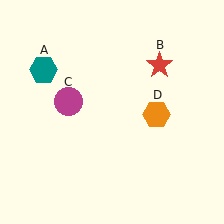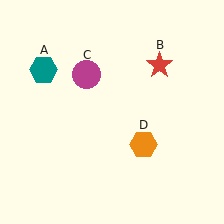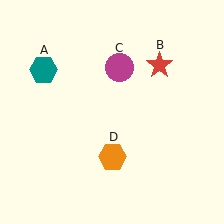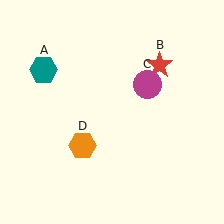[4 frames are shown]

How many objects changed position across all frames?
2 objects changed position: magenta circle (object C), orange hexagon (object D).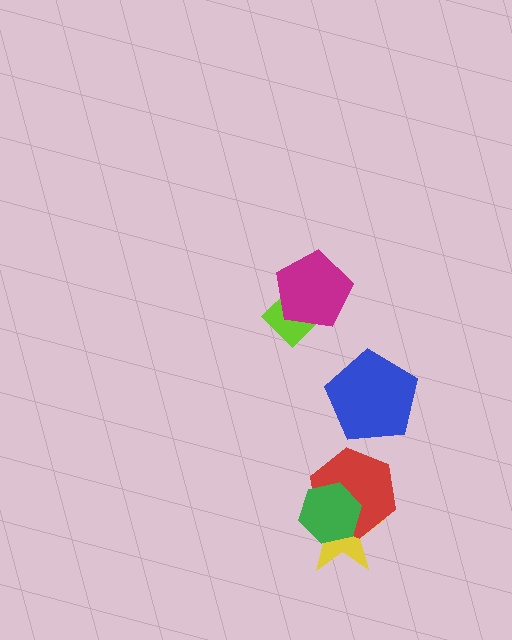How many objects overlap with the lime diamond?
1 object overlaps with the lime diamond.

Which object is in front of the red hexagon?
The green hexagon is in front of the red hexagon.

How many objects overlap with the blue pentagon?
0 objects overlap with the blue pentagon.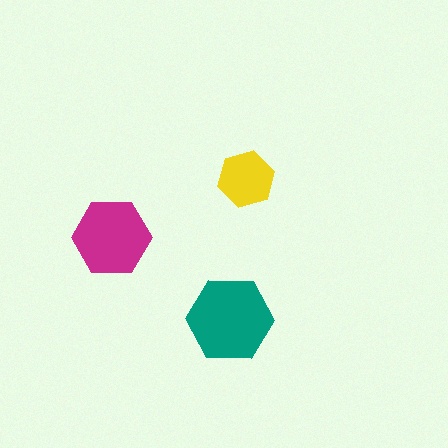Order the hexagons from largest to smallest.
the teal one, the magenta one, the yellow one.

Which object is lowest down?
The teal hexagon is bottommost.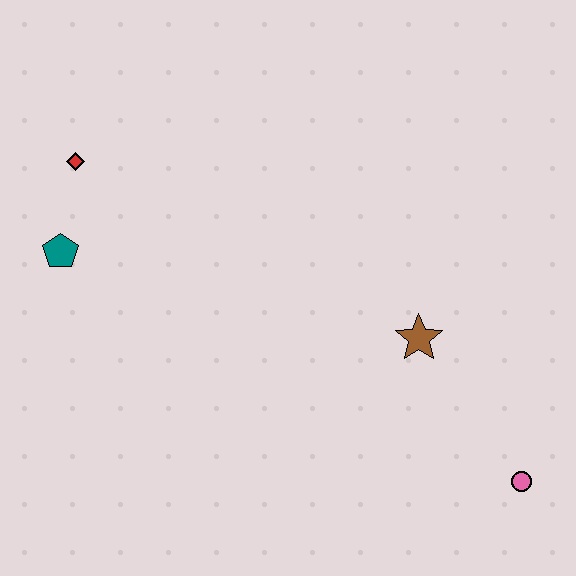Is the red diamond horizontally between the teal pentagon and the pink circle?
Yes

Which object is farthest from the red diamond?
The pink circle is farthest from the red diamond.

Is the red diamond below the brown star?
No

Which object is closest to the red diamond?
The teal pentagon is closest to the red diamond.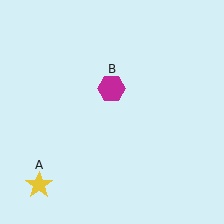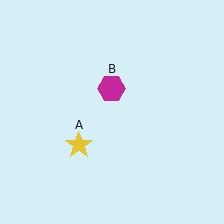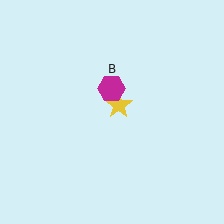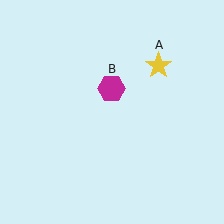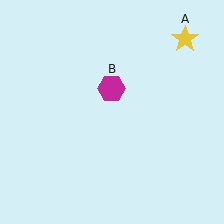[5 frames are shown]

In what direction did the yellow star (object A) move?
The yellow star (object A) moved up and to the right.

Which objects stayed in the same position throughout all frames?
Magenta hexagon (object B) remained stationary.